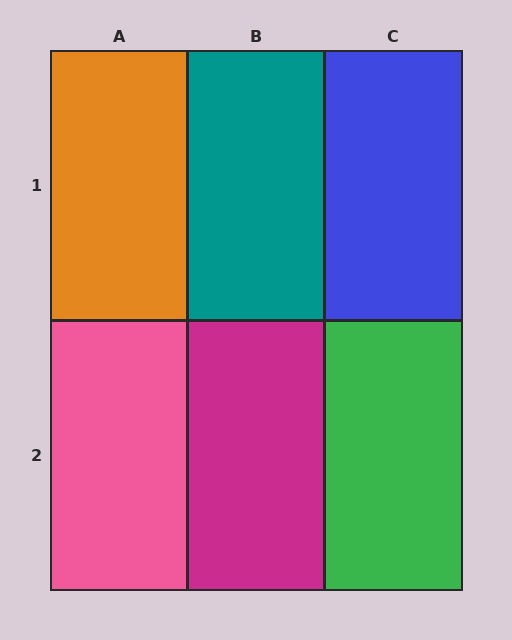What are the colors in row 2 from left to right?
Pink, magenta, green.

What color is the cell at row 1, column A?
Orange.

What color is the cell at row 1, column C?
Blue.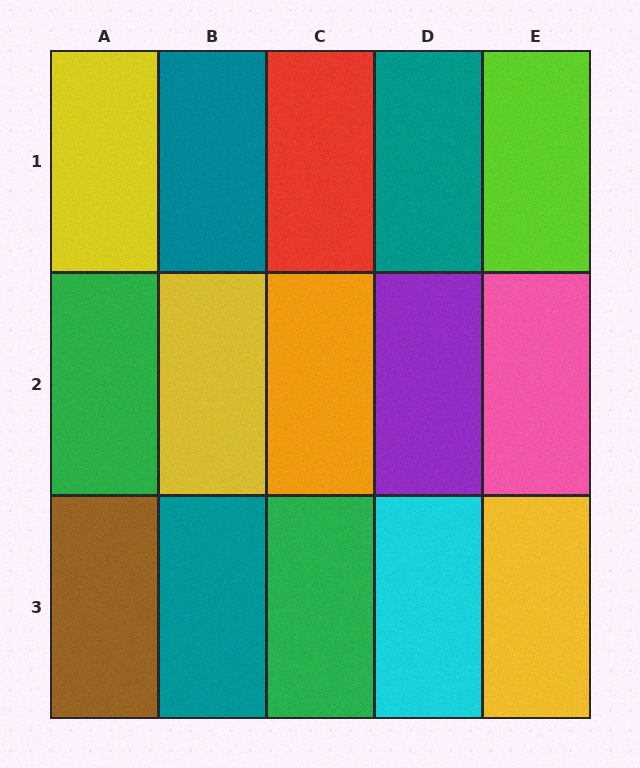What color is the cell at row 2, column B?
Yellow.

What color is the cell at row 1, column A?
Yellow.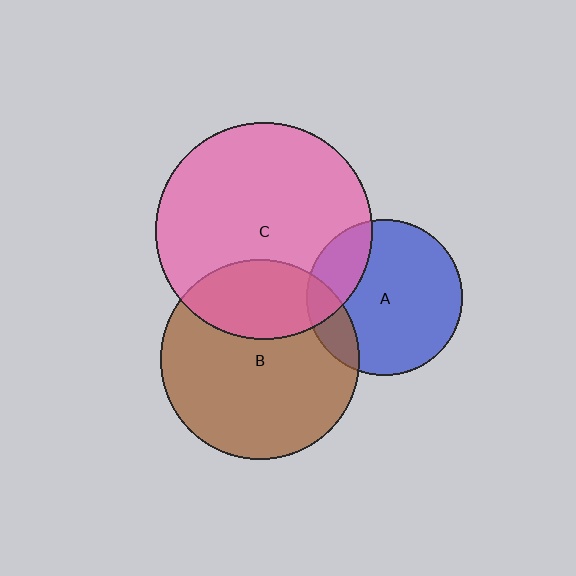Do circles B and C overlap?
Yes.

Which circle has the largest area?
Circle C (pink).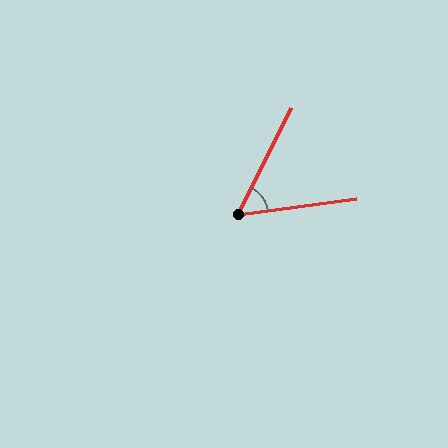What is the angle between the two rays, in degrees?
Approximately 56 degrees.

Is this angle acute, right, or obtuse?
It is acute.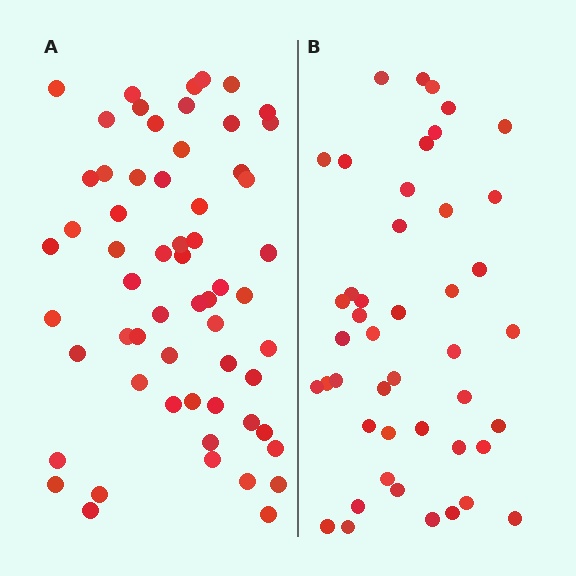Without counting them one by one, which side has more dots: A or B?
Region A (the left region) has more dots.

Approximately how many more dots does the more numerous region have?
Region A has approximately 15 more dots than region B.